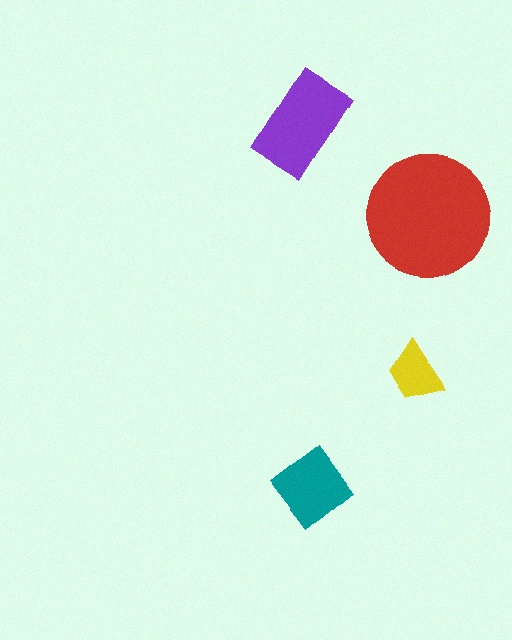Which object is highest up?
The purple rectangle is topmost.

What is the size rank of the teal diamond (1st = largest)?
3rd.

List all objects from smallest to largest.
The yellow trapezoid, the teal diamond, the purple rectangle, the red circle.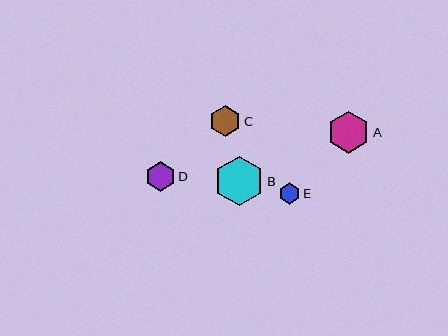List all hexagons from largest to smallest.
From largest to smallest: B, A, C, D, E.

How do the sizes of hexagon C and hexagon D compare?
Hexagon C and hexagon D are approximately the same size.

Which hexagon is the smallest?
Hexagon E is the smallest with a size of approximately 22 pixels.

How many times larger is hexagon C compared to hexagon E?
Hexagon C is approximately 1.4 times the size of hexagon E.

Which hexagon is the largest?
Hexagon B is the largest with a size of approximately 49 pixels.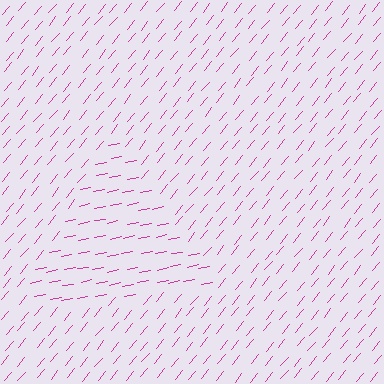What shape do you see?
I see a triangle.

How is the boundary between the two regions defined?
The boundary is defined purely by a change in line orientation (approximately 39 degrees difference). All lines are the same color and thickness.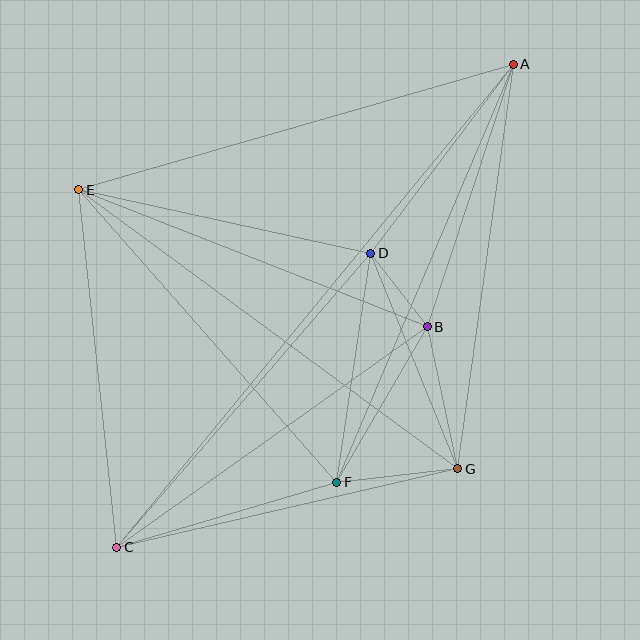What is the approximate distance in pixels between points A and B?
The distance between A and B is approximately 276 pixels.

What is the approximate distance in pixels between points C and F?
The distance between C and F is approximately 230 pixels.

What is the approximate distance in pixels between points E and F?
The distance between E and F is approximately 390 pixels.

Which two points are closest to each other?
Points B and D are closest to each other.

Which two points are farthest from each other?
Points A and C are farthest from each other.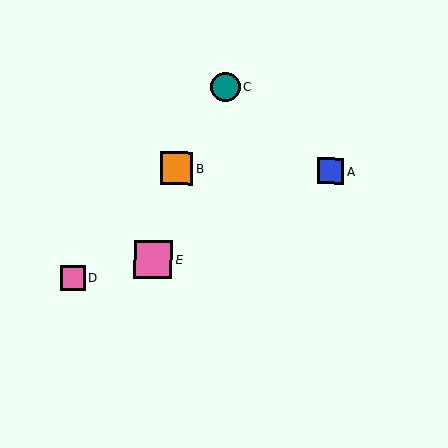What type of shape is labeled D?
Shape D is a pink square.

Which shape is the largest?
The pink square (labeled E) is the largest.